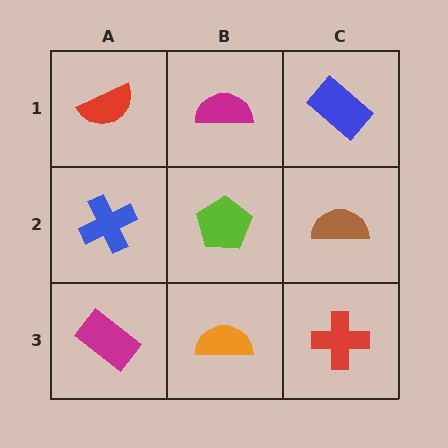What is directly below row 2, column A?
A magenta rectangle.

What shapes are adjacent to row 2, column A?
A red semicircle (row 1, column A), a magenta rectangle (row 3, column A), a lime pentagon (row 2, column B).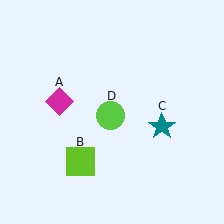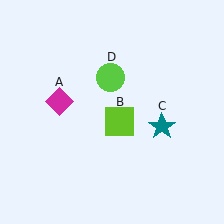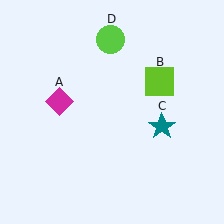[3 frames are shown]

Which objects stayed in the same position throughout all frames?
Magenta diamond (object A) and teal star (object C) remained stationary.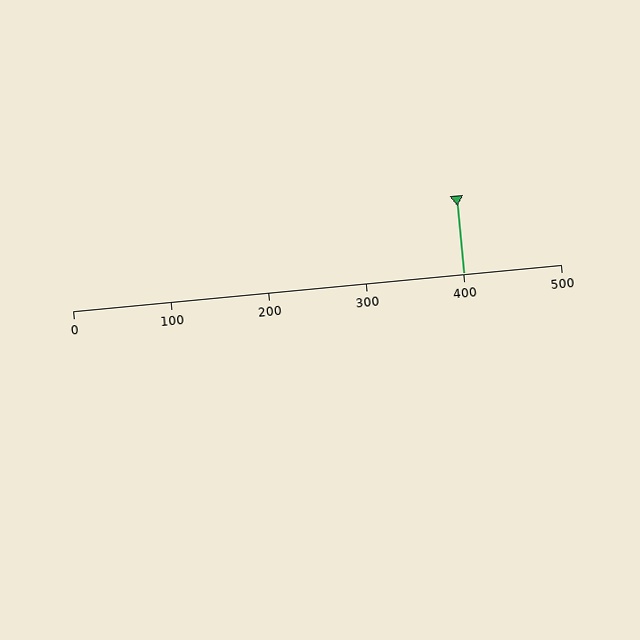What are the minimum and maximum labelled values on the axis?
The axis runs from 0 to 500.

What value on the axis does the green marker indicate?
The marker indicates approximately 400.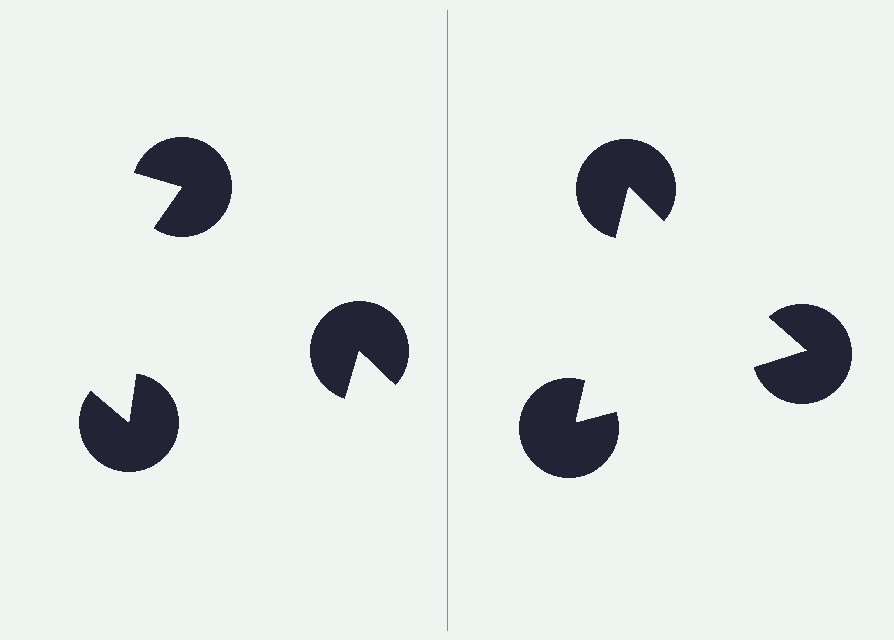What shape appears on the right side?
An illusory triangle.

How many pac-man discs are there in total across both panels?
6 — 3 on each side.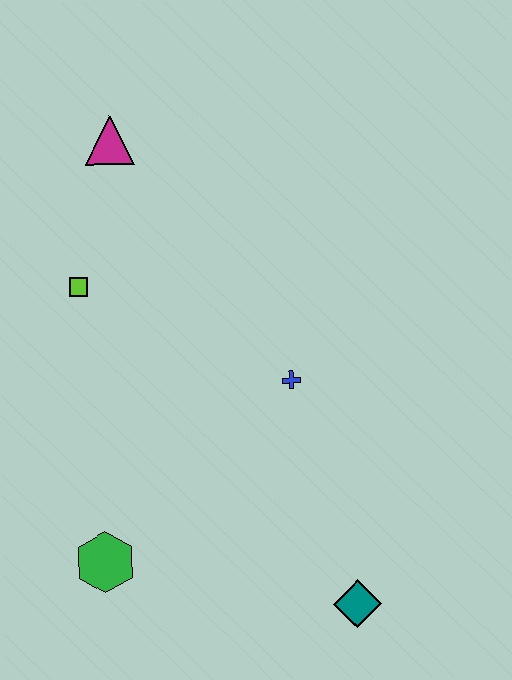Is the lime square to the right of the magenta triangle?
No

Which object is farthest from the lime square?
The teal diamond is farthest from the lime square.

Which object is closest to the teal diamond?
The blue cross is closest to the teal diamond.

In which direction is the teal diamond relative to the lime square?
The teal diamond is below the lime square.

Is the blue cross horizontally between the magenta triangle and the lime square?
No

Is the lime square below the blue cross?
No